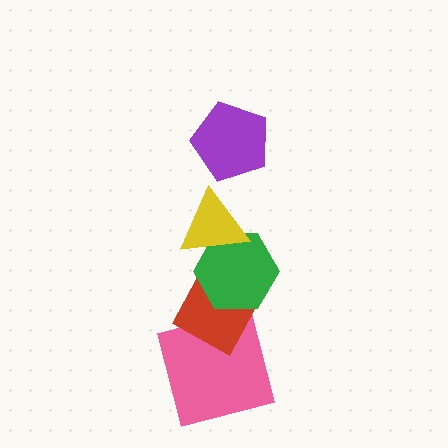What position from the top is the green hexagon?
The green hexagon is 3rd from the top.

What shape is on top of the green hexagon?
The yellow triangle is on top of the green hexagon.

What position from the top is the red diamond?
The red diamond is 4th from the top.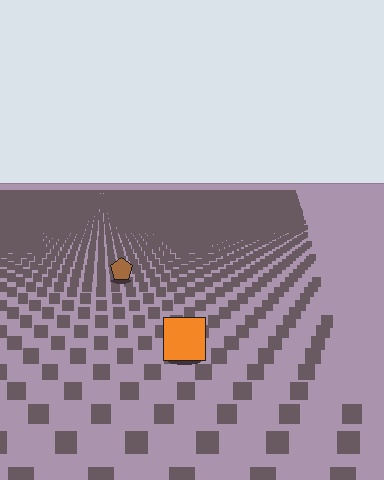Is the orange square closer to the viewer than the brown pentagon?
Yes. The orange square is closer — you can tell from the texture gradient: the ground texture is coarser near it.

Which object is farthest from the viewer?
The brown pentagon is farthest from the viewer. It appears smaller and the ground texture around it is denser.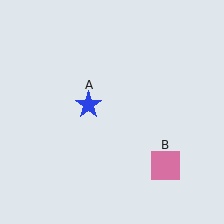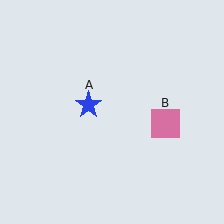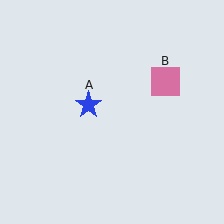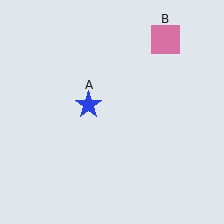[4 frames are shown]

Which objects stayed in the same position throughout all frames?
Blue star (object A) remained stationary.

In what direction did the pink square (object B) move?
The pink square (object B) moved up.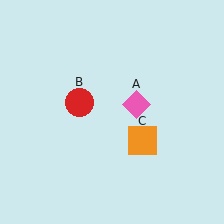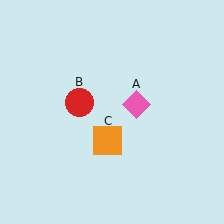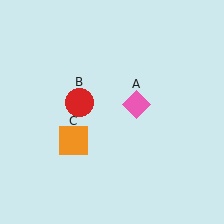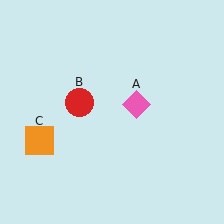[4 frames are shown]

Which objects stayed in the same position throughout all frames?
Pink diamond (object A) and red circle (object B) remained stationary.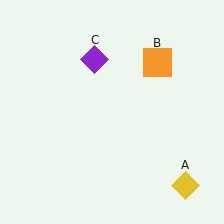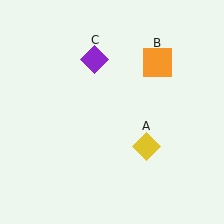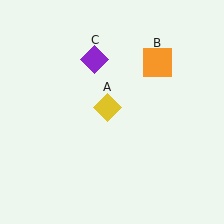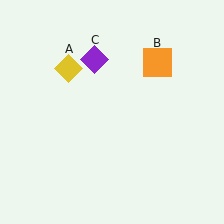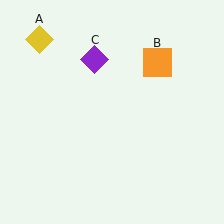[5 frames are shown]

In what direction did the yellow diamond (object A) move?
The yellow diamond (object A) moved up and to the left.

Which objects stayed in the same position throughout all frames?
Orange square (object B) and purple diamond (object C) remained stationary.